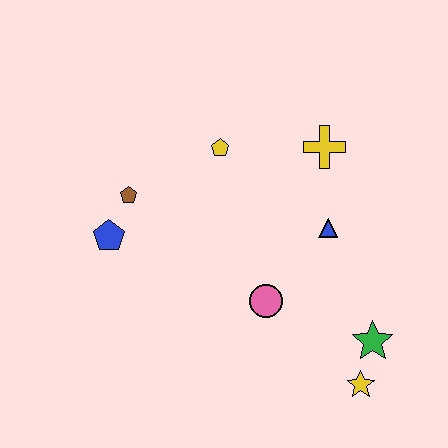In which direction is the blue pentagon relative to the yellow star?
The blue pentagon is to the left of the yellow star.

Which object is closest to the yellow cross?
The blue triangle is closest to the yellow cross.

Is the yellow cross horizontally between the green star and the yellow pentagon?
Yes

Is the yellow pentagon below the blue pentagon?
No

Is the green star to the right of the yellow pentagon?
Yes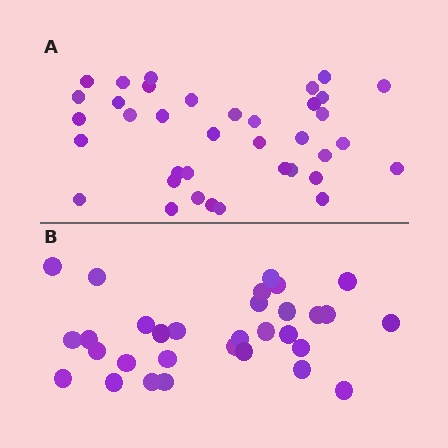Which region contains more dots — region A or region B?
Region A (the top region) has more dots.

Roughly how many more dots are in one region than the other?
Region A has about 6 more dots than region B.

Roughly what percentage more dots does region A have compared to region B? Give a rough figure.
About 20% more.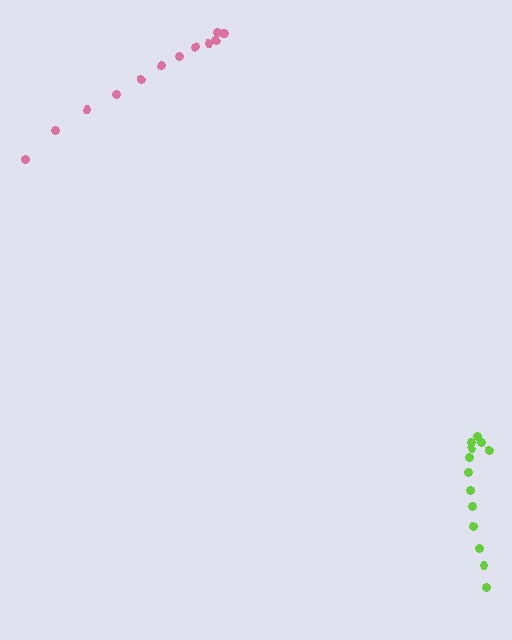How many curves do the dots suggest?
There are 2 distinct paths.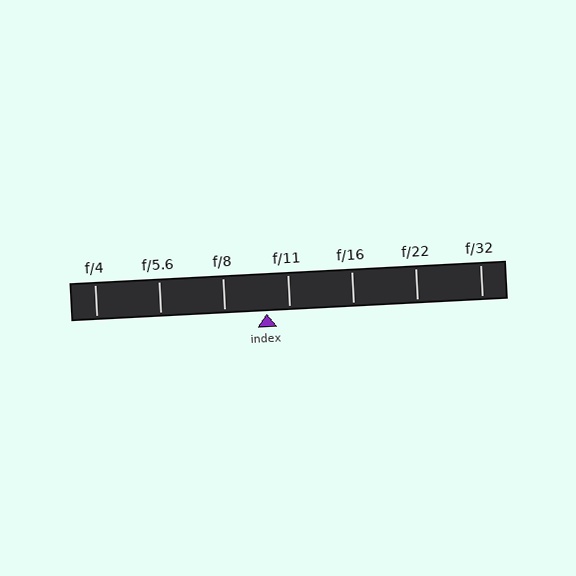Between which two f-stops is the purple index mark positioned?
The index mark is between f/8 and f/11.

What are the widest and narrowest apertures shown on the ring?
The widest aperture shown is f/4 and the narrowest is f/32.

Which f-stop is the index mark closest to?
The index mark is closest to f/11.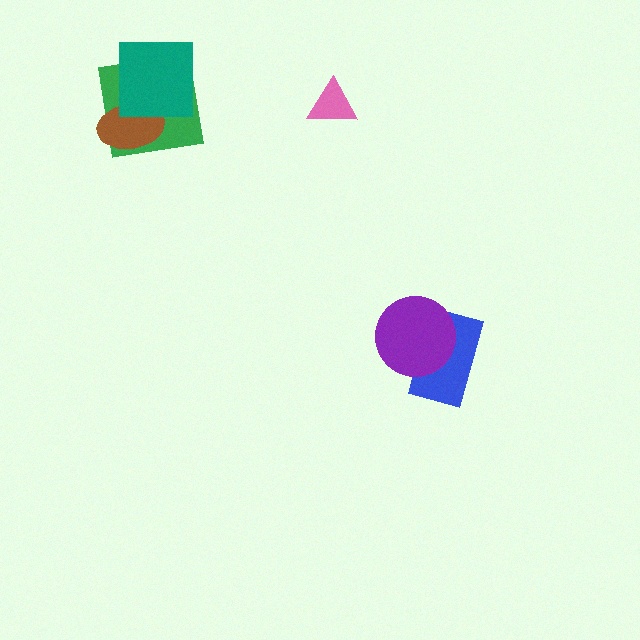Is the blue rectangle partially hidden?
Yes, it is partially covered by another shape.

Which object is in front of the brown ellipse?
The teal square is in front of the brown ellipse.